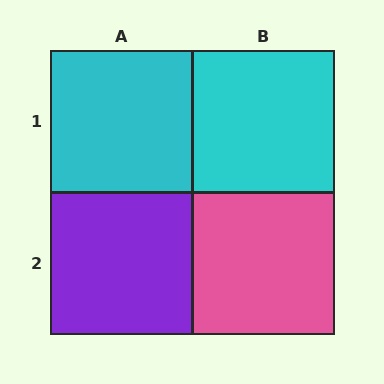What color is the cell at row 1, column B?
Cyan.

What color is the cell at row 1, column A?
Cyan.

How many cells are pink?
1 cell is pink.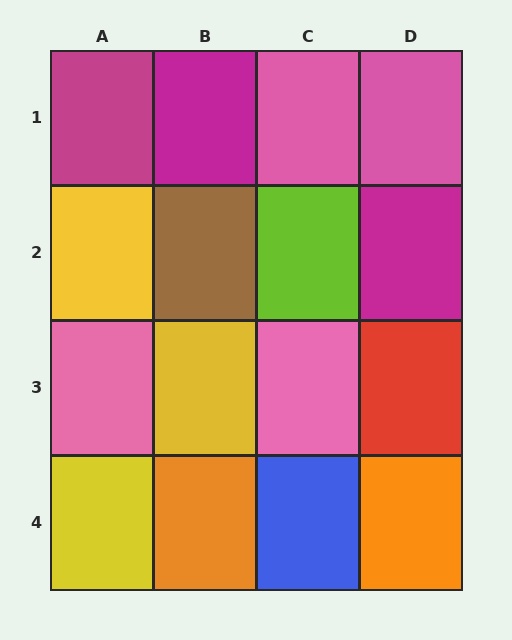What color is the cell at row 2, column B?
Brown.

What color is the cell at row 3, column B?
Yellow.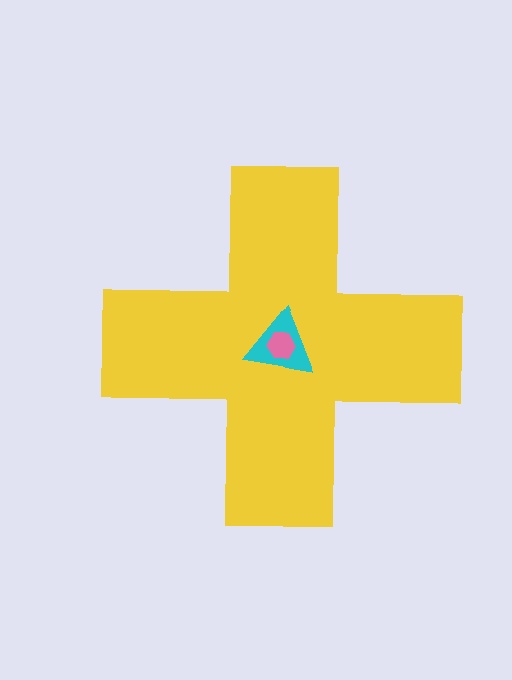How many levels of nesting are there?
3.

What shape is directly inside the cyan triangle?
The pink hexagon.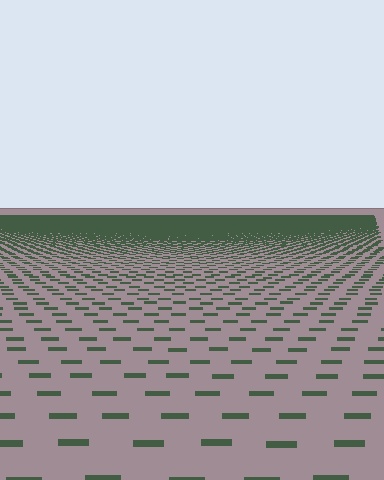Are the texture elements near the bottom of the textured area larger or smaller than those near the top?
Larger. Near the bottom, elements are closer to the viewer and appear at a bigger on-screen size.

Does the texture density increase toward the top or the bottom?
Density increases toward the top.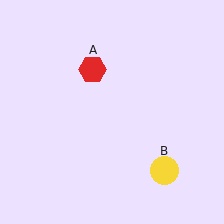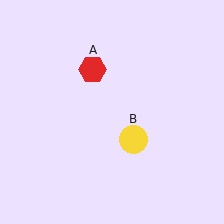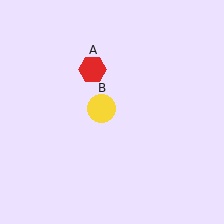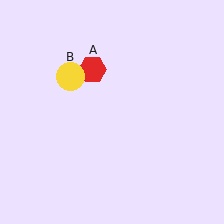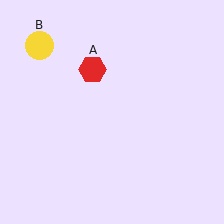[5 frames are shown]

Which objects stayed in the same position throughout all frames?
Red hexagon (object A) remained stationary.